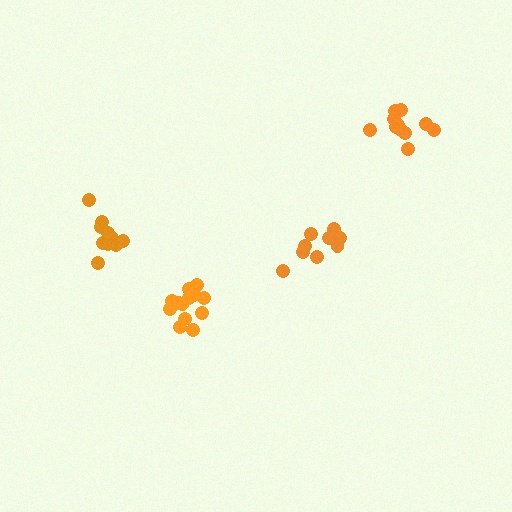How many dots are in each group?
Group 1: 11 dots, Group 2: 13 dots, Group 3: 9 dots, Group 4: 10 dots (43 total).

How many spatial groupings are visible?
There are 4 spatial groupings.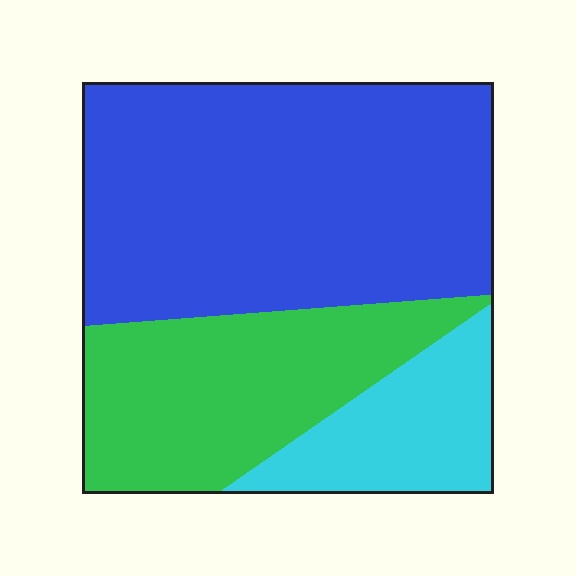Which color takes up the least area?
Cyan, at roughly 15%.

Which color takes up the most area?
Blue, at roughly 55%.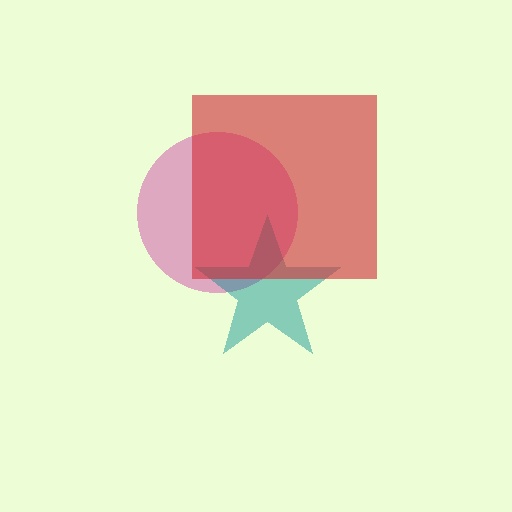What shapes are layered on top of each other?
The layered shapes are: a magenta circle, a teal star, a red square.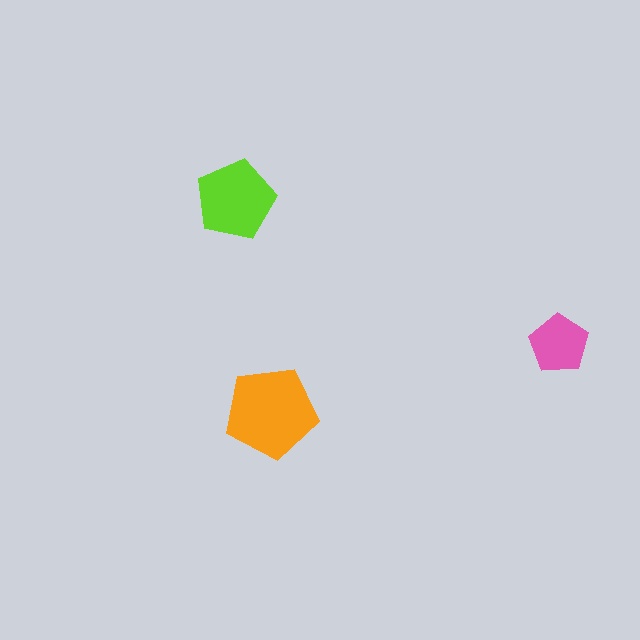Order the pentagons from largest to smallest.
the orange one, the lime one, the pink one.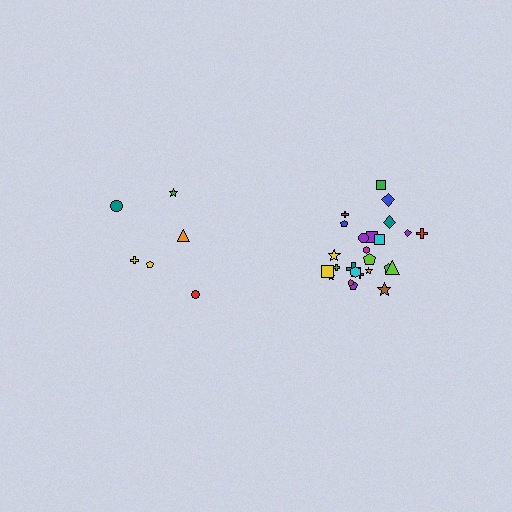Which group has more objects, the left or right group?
The right group.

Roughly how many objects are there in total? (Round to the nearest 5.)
Roughly 30 objects in total.